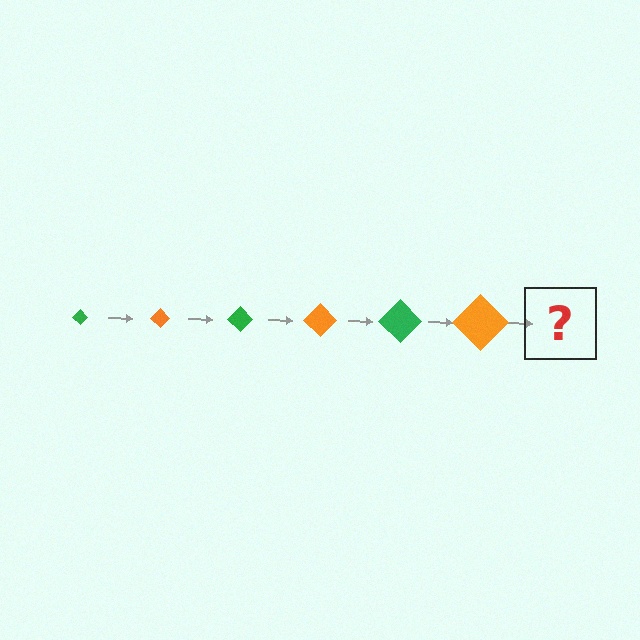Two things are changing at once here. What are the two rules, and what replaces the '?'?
The two rules are that the diamond grows larger each step and the color cycles through green and orange. The '?' should be a green diamond, larger than the previous one.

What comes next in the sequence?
The next element should be a green diamond, larger than the previous one.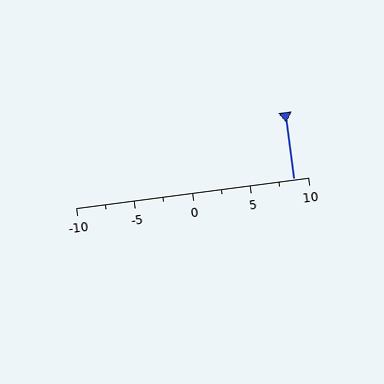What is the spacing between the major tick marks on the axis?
The major ticks are spaced 5 apart.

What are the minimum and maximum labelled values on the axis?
The axis runs from -10 to 10.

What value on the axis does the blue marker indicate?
The marker indicates approximately 8.8.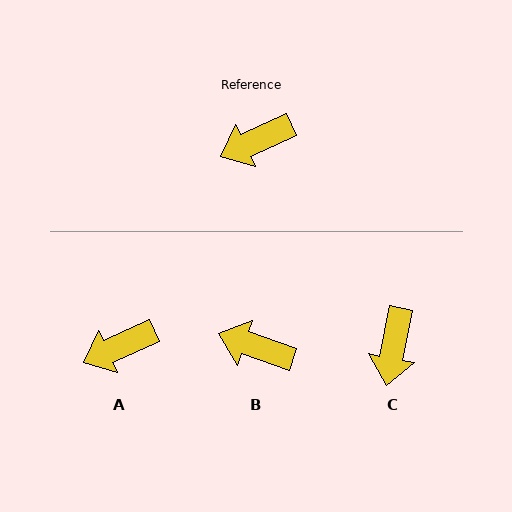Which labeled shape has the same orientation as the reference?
A.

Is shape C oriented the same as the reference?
No, it is off by about 55 degrees.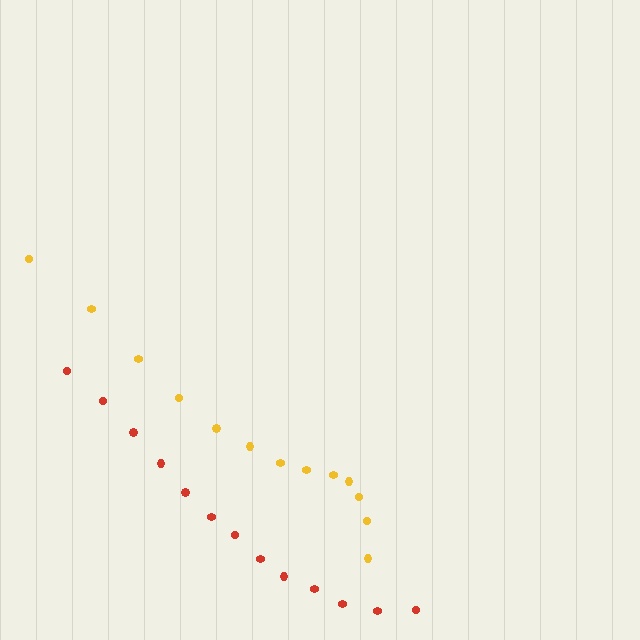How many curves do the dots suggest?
There are 2 distinct paths.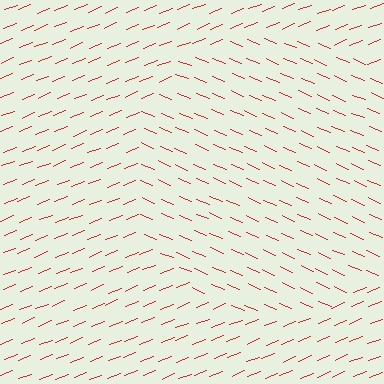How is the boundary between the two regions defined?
The boundary is defined purely by a change in line orientation (approximately 45 degrees difference). All lines are the same color and thickness.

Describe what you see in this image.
The image is filled with small red line segments. A circle region in the image has lines oriented differently from the surrounding lines, creating a visible texture boundary.